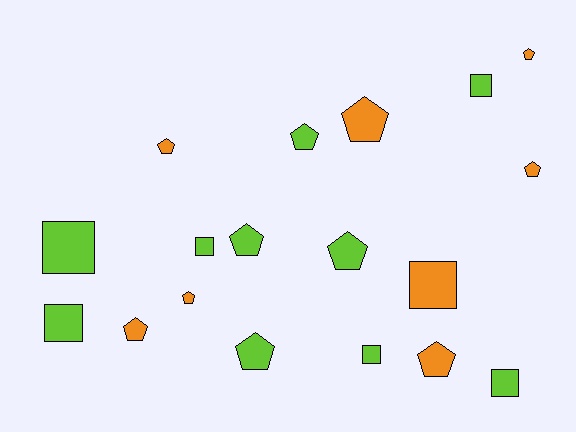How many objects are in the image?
There are 18 objects.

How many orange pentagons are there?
There are 7 orange pentagons.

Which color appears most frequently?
Lime, with 10 objects.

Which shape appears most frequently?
Pentagon, with 11 objects.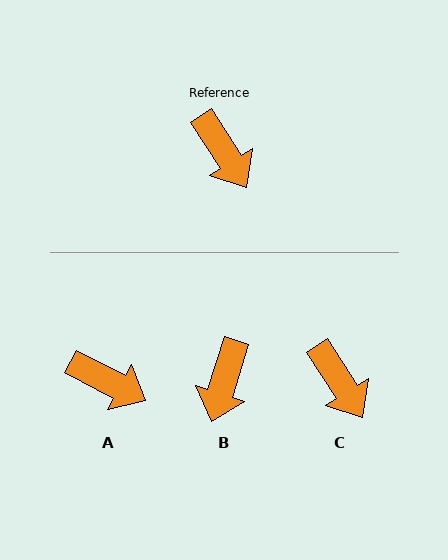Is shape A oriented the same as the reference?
No, it is off by about 30 degrees.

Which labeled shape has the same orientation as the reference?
C.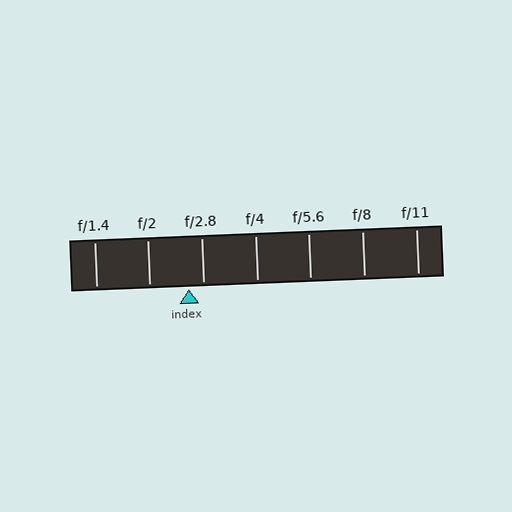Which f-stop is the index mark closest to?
The index mark is closest to f/2.8.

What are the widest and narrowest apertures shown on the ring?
The widest aperture shown is f/1.4 and the narrowest is f/11.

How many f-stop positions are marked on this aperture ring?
There are 7 f-stop positions marked.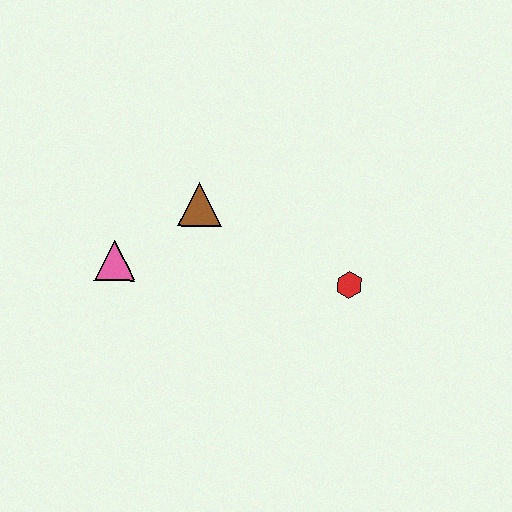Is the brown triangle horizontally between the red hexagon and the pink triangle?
Yes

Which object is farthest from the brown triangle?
The red hexagon is farthest from the brown triangle.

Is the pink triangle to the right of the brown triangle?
No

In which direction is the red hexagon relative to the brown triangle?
The red hexagon is to the right of the brown triangle.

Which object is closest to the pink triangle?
The brown triangle is closest to the pink triangle.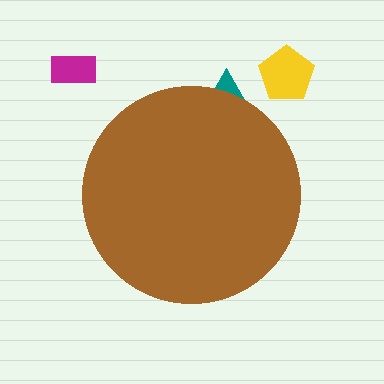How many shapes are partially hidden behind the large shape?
1 shape is partially hidden.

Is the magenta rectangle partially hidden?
No, the magenta rectangle is fully visible.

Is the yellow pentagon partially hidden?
No, the yellow pentagon is fully visible.